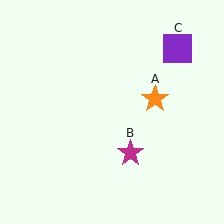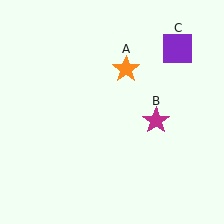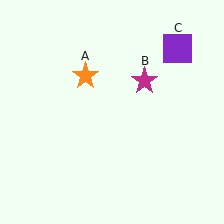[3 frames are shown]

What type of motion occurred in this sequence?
The orange star (object A), magenta star (object B) rotated counterclockwise around the center of the scene.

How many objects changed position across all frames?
2 objects changed position: orange star (object A), magenta star (object B).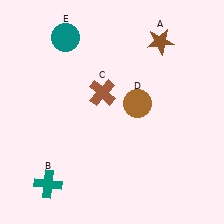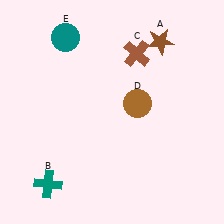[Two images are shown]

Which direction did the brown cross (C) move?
The brown cross (C) moved up.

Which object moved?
The brown cross (C) moved up.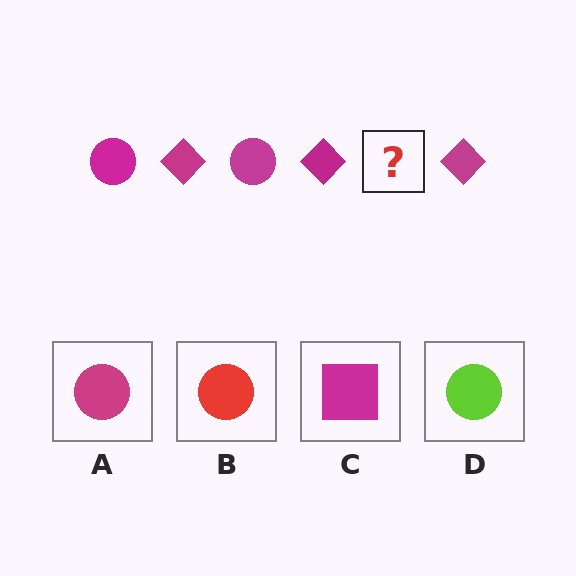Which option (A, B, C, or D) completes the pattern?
A.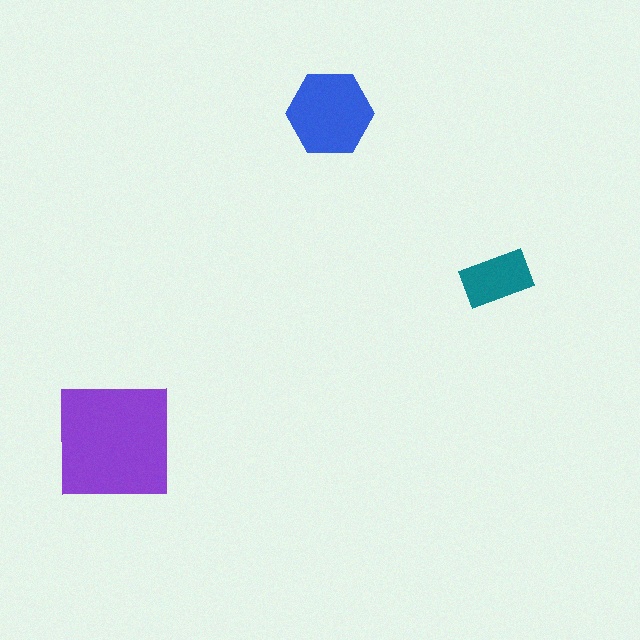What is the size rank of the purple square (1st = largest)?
1st.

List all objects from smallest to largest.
The teal rectangle, the blue hexagon, the purple square.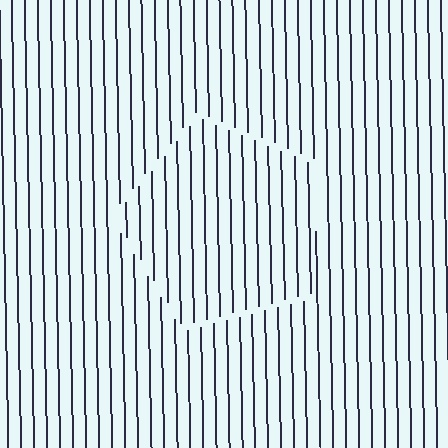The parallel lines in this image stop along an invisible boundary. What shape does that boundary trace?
An illusory pentagon. The interior of the shape contains the same grating, shifted by half a period — the contour is defined by the phase discontinuity where line-ends from the inner and outer gratings abut.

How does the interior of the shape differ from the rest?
The interior of the shape contains the same grating, shifted by half a period — the contour is defined by the phase discontinuity where line-ends from the inner and outer gratings abut.